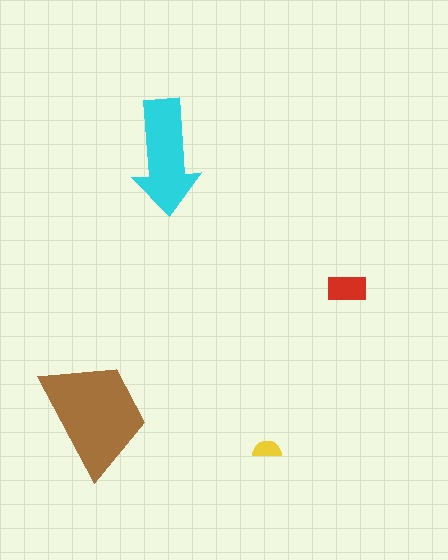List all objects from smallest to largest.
The yellow semicircle, the red rectangle, the cyan arrow, the brown trapezoid.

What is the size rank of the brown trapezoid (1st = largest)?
1st.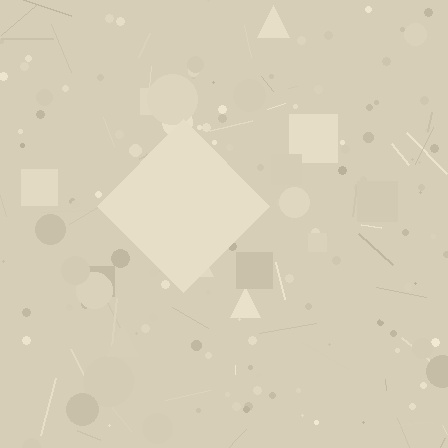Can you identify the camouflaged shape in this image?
The camouflaged shape is a diamond.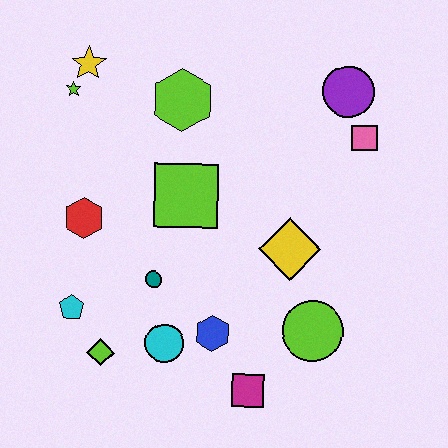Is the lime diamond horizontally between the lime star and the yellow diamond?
Yes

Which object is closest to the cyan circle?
The blue hexagon is closest to the cyan circle.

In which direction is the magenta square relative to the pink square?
The magenta square is below the pink square.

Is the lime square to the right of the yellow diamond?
No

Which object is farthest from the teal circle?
The purple circle is farthest from the teal circle.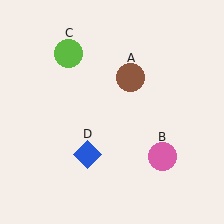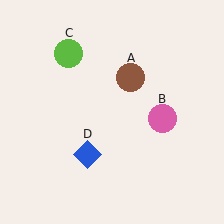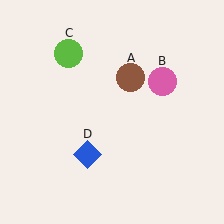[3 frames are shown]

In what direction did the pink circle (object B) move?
The pink circle (object B) moved up.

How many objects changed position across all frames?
1 object changed position: pink circle (object B).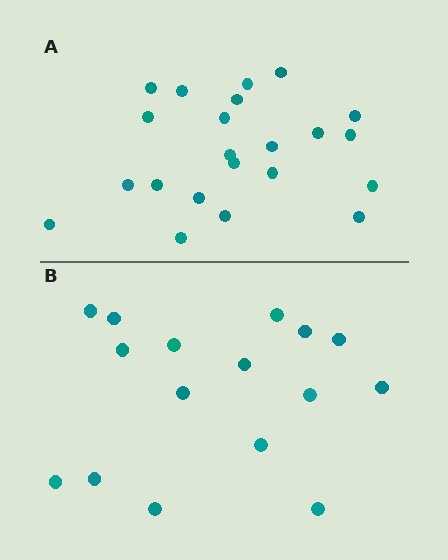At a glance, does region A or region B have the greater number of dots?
Region A (the top region) has more dots.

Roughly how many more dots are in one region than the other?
Region A has about 6 more dots than region B.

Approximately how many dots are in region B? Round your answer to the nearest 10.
About 20 dots. (The exact count is 16, which rounds to 20.)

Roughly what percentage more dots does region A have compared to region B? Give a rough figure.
About 40% more.